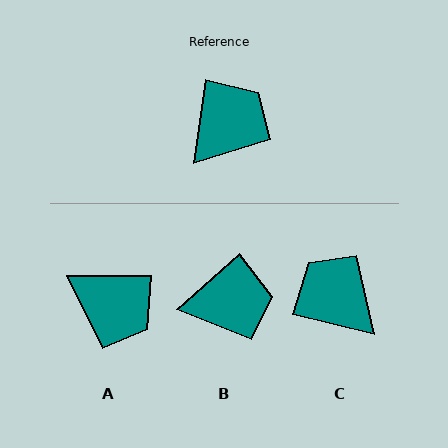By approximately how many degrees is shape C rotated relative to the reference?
Approximately 85 degrees counter-clockwise.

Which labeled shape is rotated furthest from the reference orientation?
C, about 85 degrees away.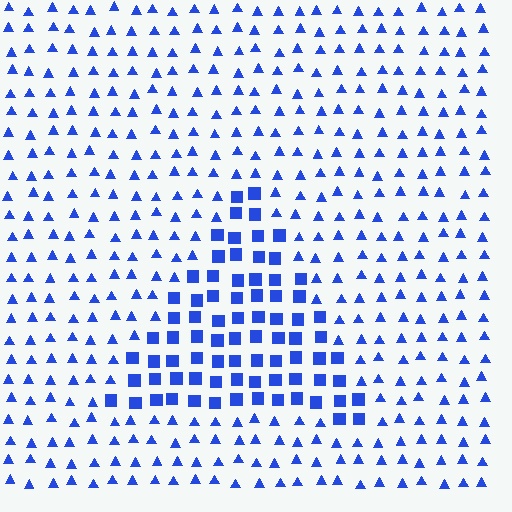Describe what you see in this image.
The image is filled with small blue elements arranged in a uniform grid. A triangle-shaped region contains squares, while the surrounding area contains triangles. The boundary is defined purely by the change in element shape.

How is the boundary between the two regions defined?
The boundary is defined by a change in element shape: squares inside vs. triangles outside. All elements share the same color and spacing.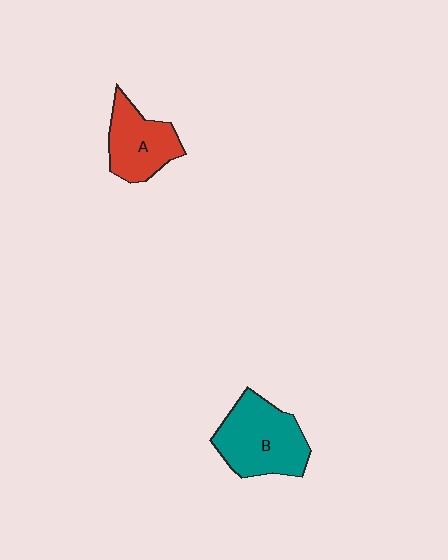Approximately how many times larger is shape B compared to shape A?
Approximately 1.4 times.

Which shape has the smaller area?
Shape A (red).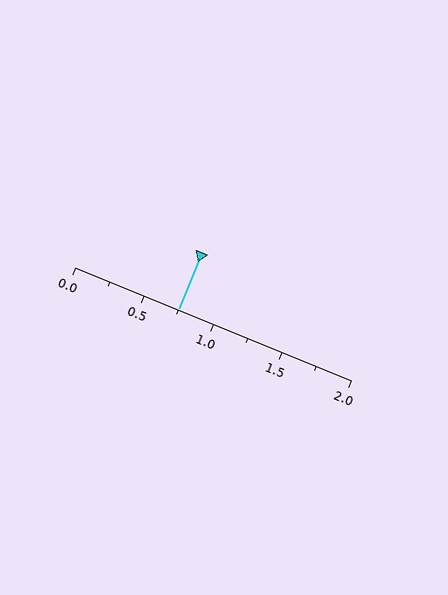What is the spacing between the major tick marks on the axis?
The major ticks are spaced 0.5 apart.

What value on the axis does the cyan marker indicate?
The marker indicates approximately 0.75.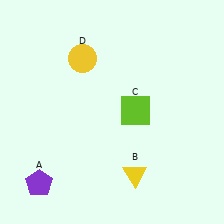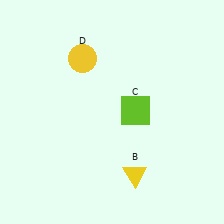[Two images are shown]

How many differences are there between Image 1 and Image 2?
There is 1 difference between the two images.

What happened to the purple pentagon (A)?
The purple pentagon (A) was removed in Image 2. It was in the bottom-left area of Image 1.